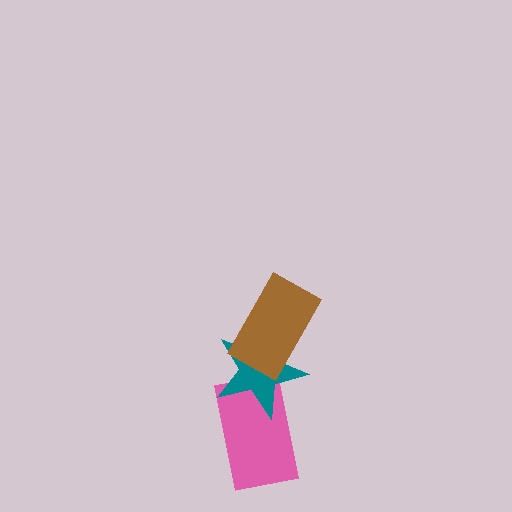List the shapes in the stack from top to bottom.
From top to bottom: the brown rectangle, the teal star, the pink rectangle.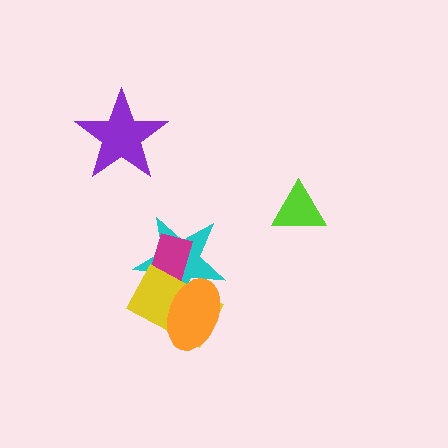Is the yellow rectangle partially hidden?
Yes, it is partially covered by another shape.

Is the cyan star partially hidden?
Yes, it is partially covered by another shape.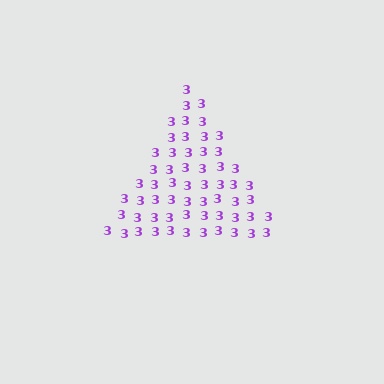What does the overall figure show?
The overall figure shows a triangle.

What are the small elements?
The small elements are digit 3's.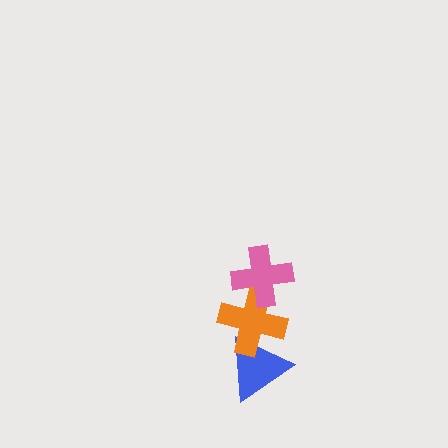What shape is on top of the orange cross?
The pink cross is on top of the orange cross.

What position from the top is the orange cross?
The orange cross is 2nd from the top.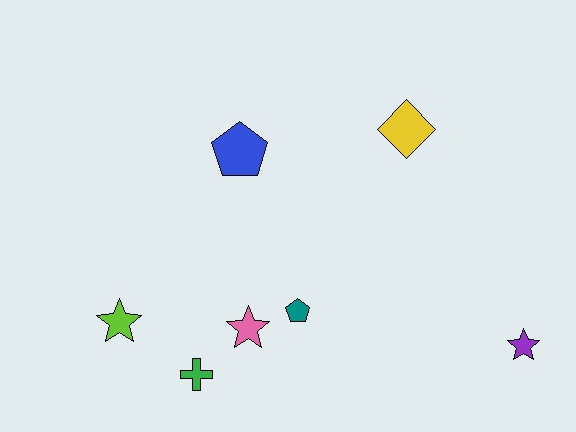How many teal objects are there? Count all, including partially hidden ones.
There is 1 teal object.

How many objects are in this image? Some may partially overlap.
There are 7 objects.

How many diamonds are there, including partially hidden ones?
There is 1 diamond.